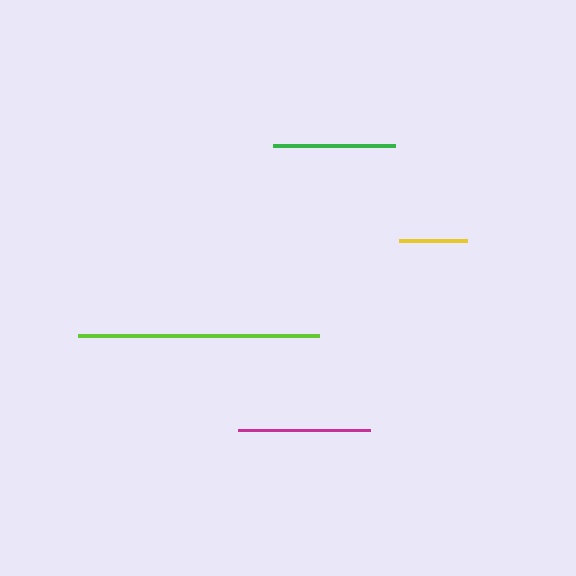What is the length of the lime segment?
The lime segment is approximately 241 pixels long.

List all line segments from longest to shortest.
From longest to shortest: lime, magenta, green, yellow.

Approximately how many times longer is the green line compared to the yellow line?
The green line is approximately 1.8 times the length of the yellow line.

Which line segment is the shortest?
The yellow line is the shortest at approximately 68 pixels.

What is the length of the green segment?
The green segment is approximately 122 pixels long.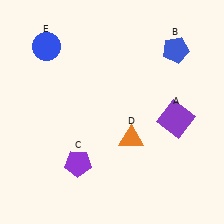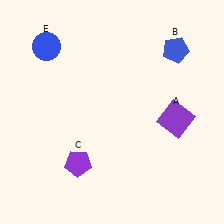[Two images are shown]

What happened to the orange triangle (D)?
The orange triangle (D) was removed in Image 2. It was in the bottom-right area of Image 1.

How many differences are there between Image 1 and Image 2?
There is 1 difference between the two images.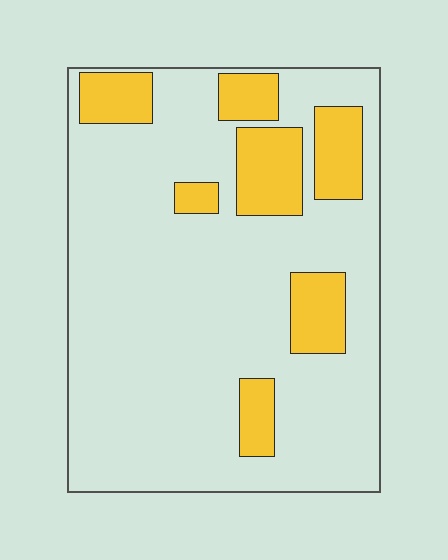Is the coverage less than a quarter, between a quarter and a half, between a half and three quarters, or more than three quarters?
Less than a quarter.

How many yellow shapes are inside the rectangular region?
7.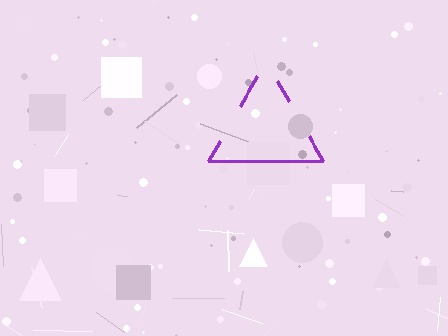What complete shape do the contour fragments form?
The contour fragments form a triangle.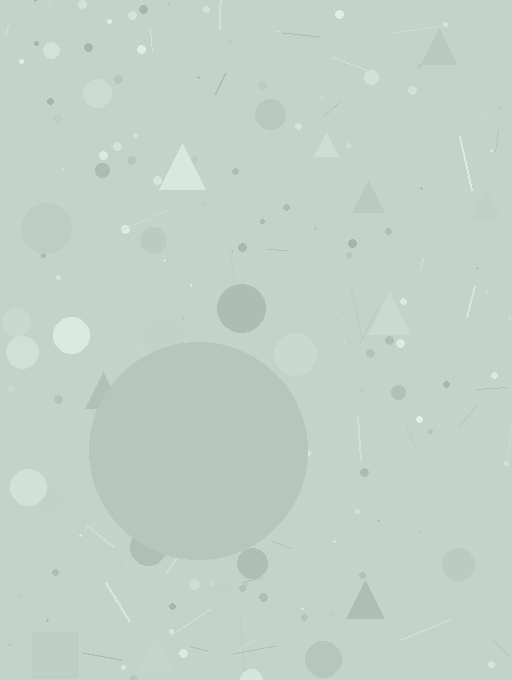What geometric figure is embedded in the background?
A circle is embedded in the background.